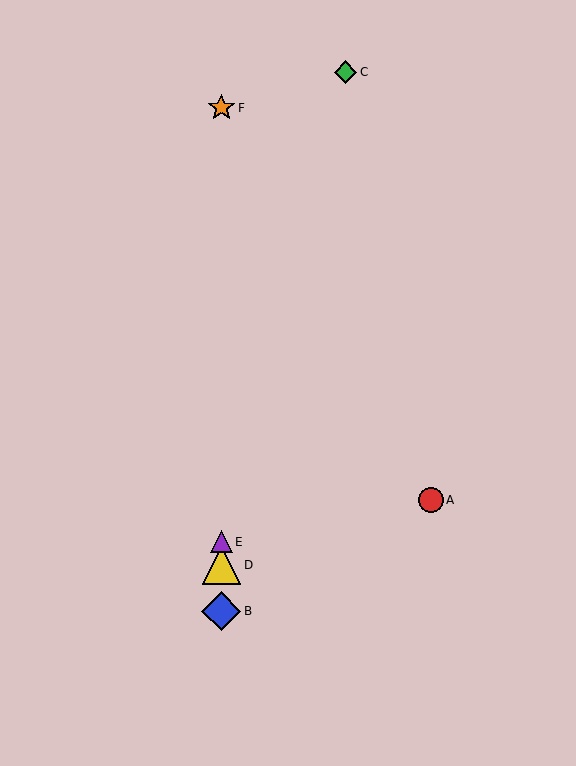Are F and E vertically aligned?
Yes, both are at x≈221.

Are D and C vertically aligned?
No, D is at x≈221 and C is at x≈345.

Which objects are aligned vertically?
Objects B, D, E, F are aligned vertically.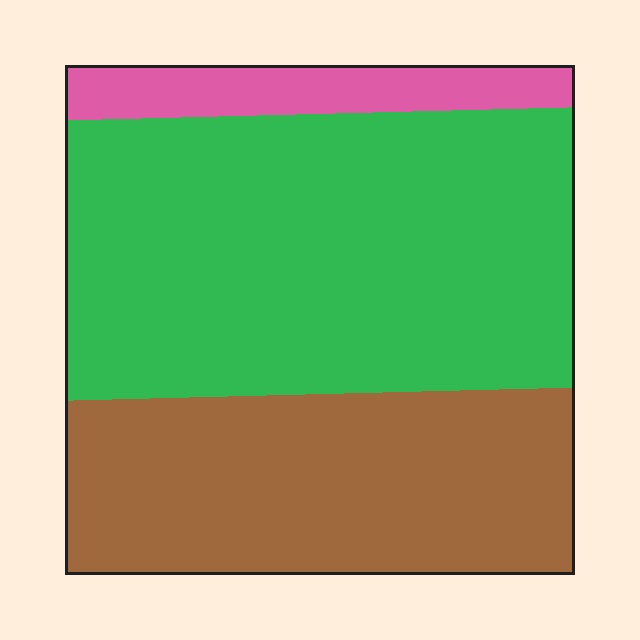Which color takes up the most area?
Green, at roughly 55%.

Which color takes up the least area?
Pink, at roughly 10%.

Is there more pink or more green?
Green.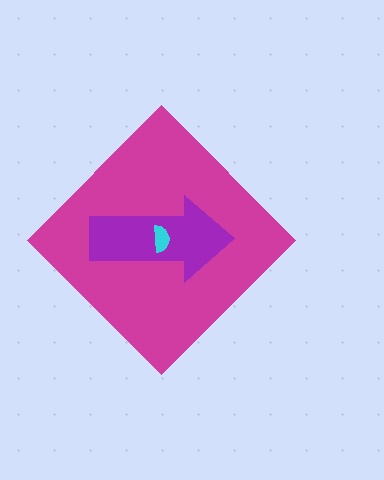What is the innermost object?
The cyan semicircle.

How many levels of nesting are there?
3.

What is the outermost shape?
The magenta diamond.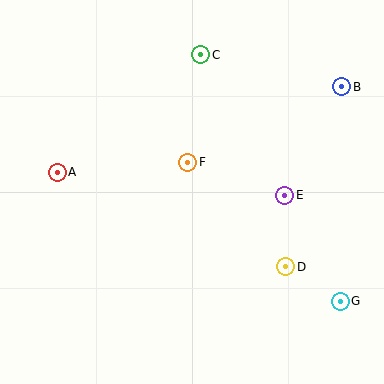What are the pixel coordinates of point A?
Point A is at (57, 172).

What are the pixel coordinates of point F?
Point F is at (188, 162).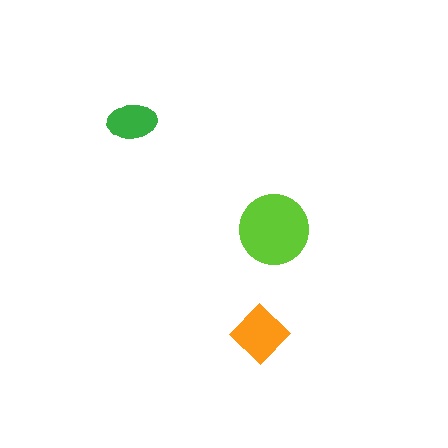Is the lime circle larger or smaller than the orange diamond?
Larger.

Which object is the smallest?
The green ellipse.